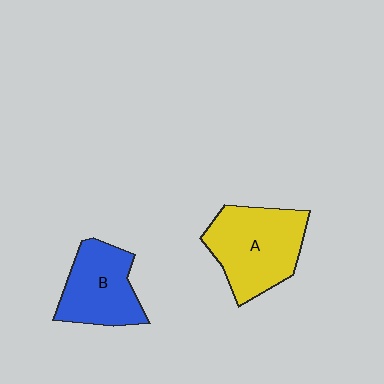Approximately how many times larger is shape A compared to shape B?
Approximately 1.3 times.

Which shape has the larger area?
Shape A (yellow).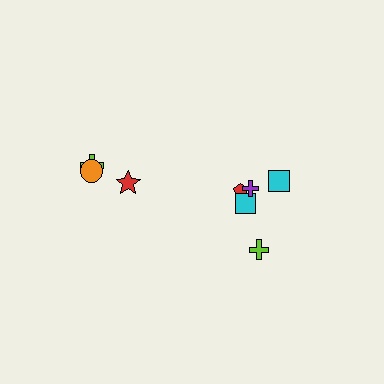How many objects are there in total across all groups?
There are 8 objects.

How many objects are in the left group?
There are 3 objects.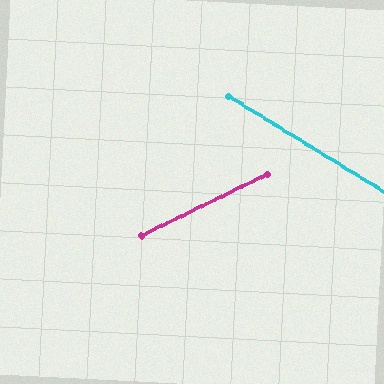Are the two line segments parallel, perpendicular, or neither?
Neither parallel nor perpendicular — they differ by about 58°.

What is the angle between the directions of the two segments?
Approximately 58 degrees.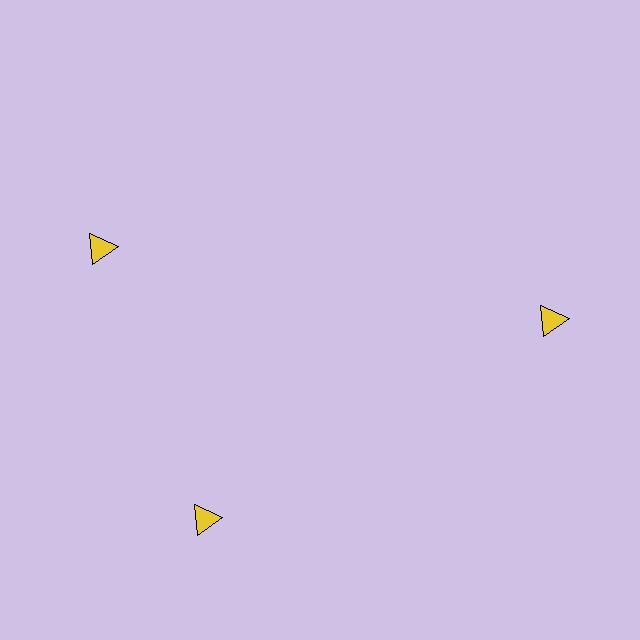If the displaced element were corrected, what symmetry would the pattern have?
It would have 3-fold rotational symmetry — the pattern would map onto itself every 120 degrees.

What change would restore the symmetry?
The symmetry would be restored by rotating it back into even spacing with its neighbors so that all 3 triangles sit at equal angles and equal distance from the center.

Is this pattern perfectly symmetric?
No. The 3 yellow triangles are arranged in a ring, but one element near the 11 o'clock position is rotated out of alignment along the ring, breaking the 3-fold rotational symmetry.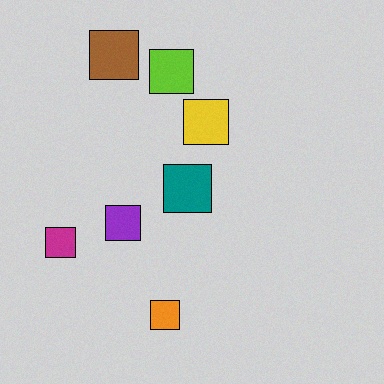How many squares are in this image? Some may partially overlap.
There are 7 squares.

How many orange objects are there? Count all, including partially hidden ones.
There is 1 orange object.